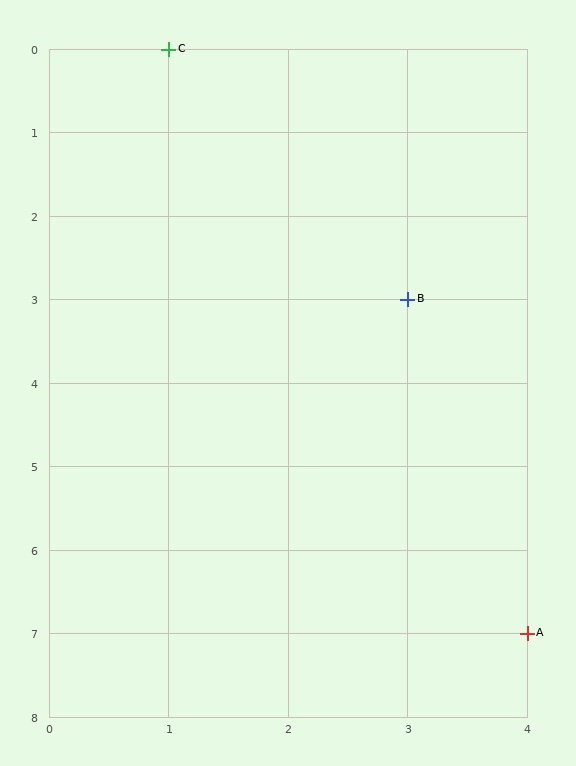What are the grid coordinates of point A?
Point A is at grid coordinates (4, 7).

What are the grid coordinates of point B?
Point B is at grid coordinates (3, 3).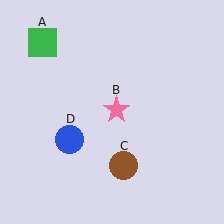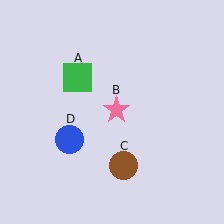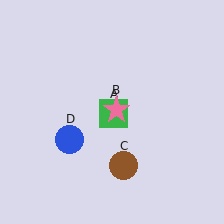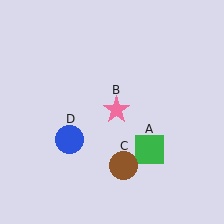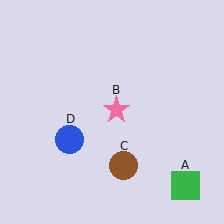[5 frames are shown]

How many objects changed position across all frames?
1 object changed position: green square (object A).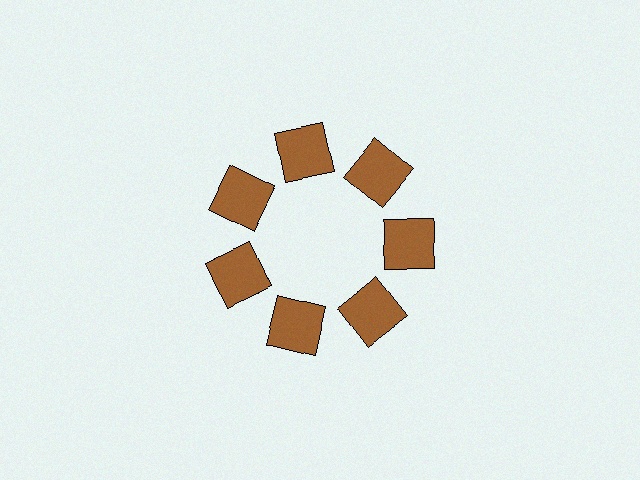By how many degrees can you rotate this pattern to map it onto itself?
The pattern maps onto itself every 51 degrees of rotation.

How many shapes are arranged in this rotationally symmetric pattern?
There are 7 shapes, arranged in 7 groups of 1.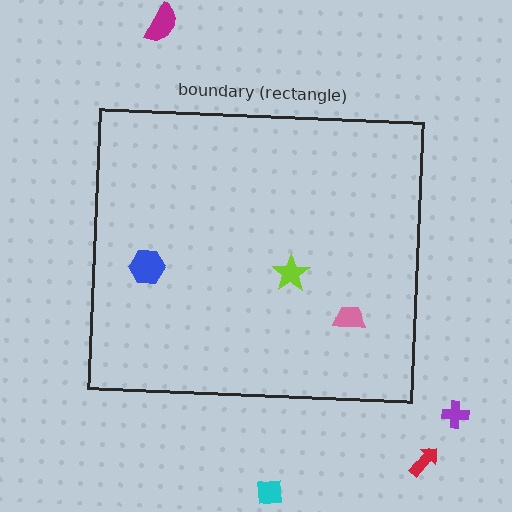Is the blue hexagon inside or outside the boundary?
Inside.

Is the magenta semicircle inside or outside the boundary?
Outside.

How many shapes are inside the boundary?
3 inside, 4 outside.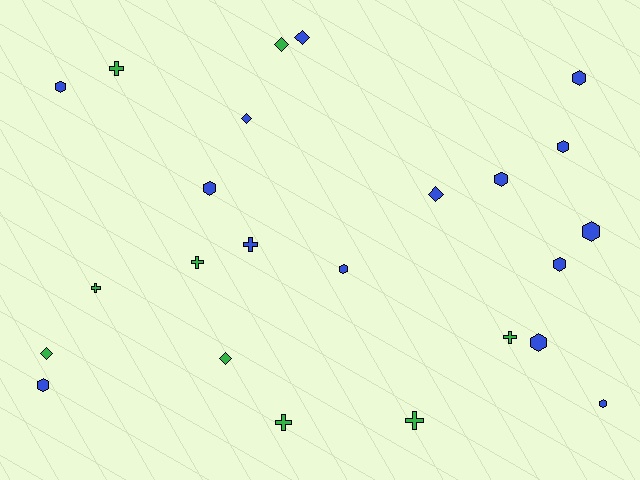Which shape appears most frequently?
Hexagon, with 11 objects.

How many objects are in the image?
There are 24 objects.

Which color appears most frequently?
Blue, with 15 objects.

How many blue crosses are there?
There is 1 blue cross.